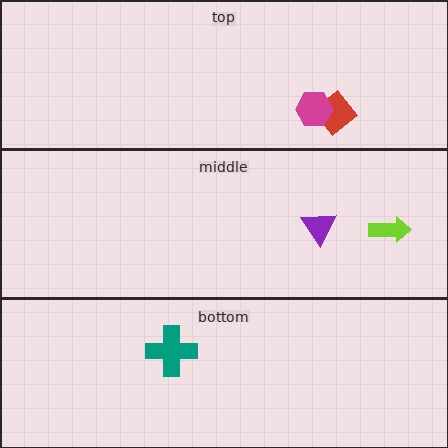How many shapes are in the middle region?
2.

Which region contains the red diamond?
The top region.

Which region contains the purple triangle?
The middle region.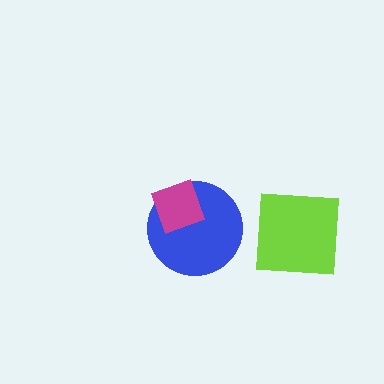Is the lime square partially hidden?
No, no other shape covers it.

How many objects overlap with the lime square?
0 objects overlap with the lime square.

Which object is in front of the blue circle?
The magenta diamond is in front of the blue circle.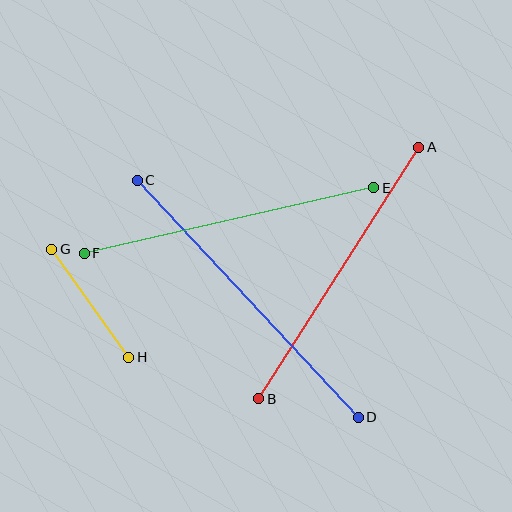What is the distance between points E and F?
The distance is approximately 297 pixels.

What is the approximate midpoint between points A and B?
The midpoint is at approximately (339, 273) pixels.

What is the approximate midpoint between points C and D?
The midpoint is at approximately (248, 299) pixels.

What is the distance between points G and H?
The distance is approximately 133 pixels.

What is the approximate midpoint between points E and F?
The midpoint is at approximately (229, 220) pixels.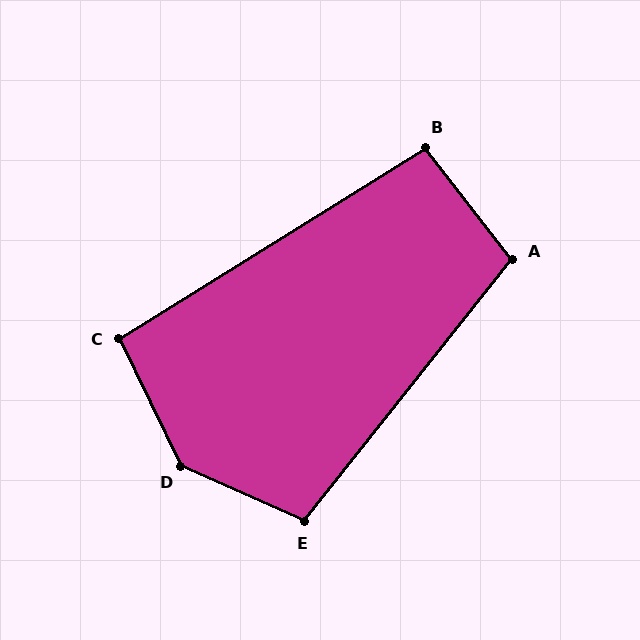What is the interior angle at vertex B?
Approximately 96 degrees (obtuse).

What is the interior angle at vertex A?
Approximately 103 degrees (obtuse).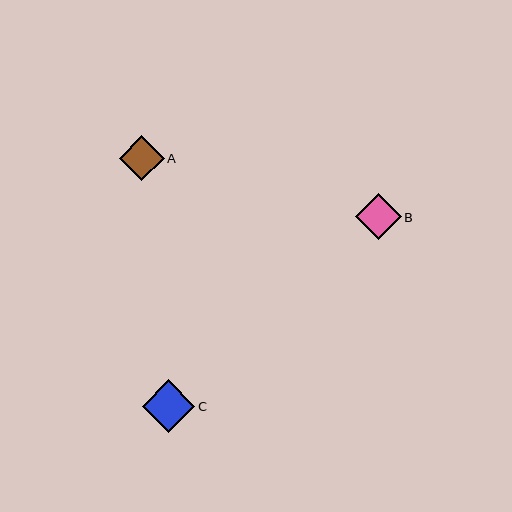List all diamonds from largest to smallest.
From largest to smallest: C, B, A.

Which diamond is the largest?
Diamond C is the largest with a size of approximately 52 pixels.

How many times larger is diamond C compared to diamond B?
Diamond C is approximately 1.1 times the size of diamond B.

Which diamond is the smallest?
Diamond A is the smallest with a size of approximately 45 pixels.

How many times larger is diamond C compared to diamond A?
Diamond C is approximately 1.2 times the size of diamond A.